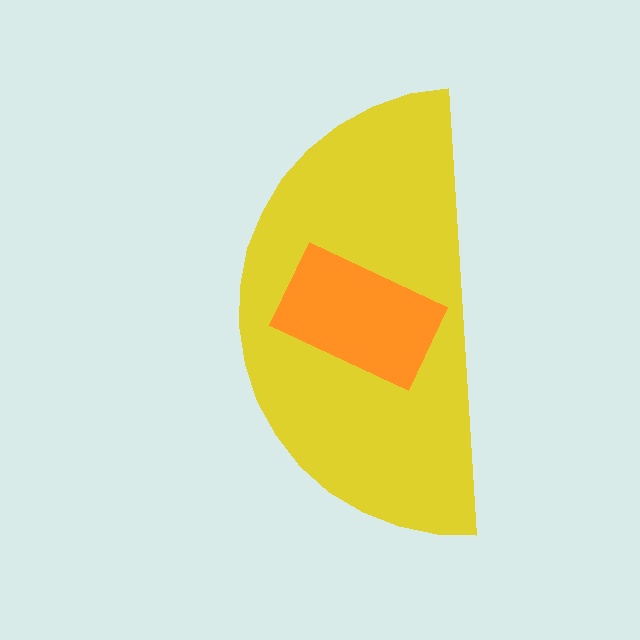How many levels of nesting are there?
2.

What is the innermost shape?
The orange rectangle.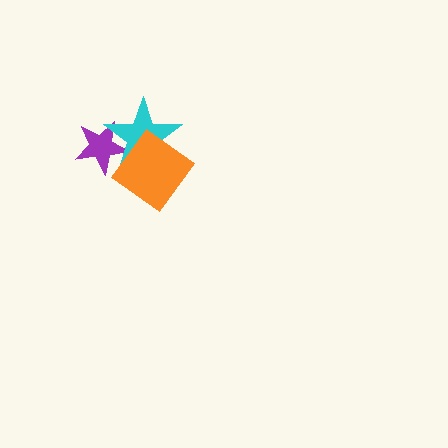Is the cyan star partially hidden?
Yes, it is partially covered by another shape.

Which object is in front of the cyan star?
The orange diamond is in front of the cyan star.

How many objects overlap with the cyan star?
2 objects overlap with the cyan star.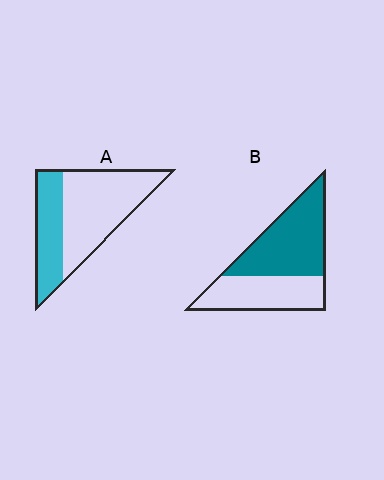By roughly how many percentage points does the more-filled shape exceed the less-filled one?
By roughly 20 percentage points (B over A).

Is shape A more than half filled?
No.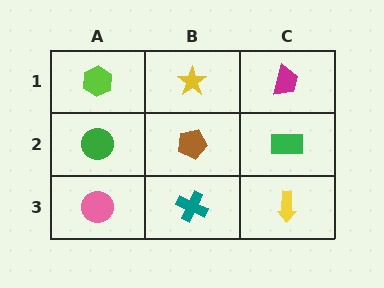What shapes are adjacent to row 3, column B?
A brown pentagon (row 2, column B), a pink circle (row 3, column A), a yellow arrow (row 3, column C).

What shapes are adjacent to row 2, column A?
A lime hexagon (row 1, column A), a pink circle (row 3, column A), a brown pentagon (row 2, column B).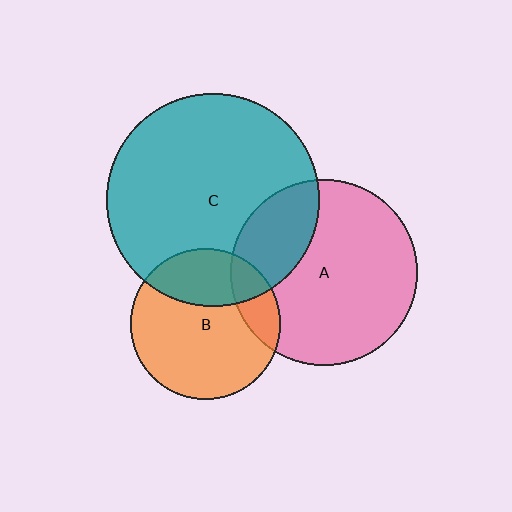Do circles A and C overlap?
Yes.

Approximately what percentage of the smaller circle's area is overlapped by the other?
Approximately 25%.